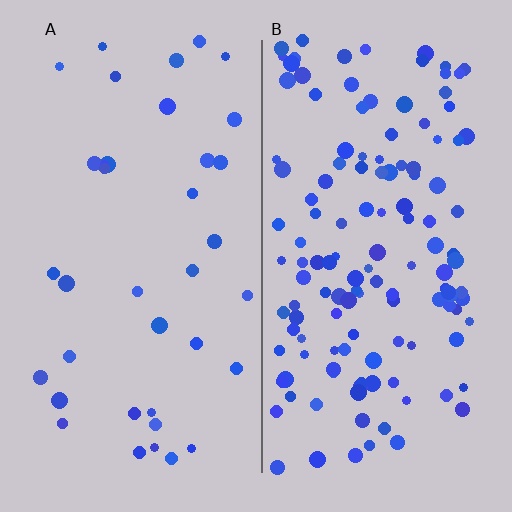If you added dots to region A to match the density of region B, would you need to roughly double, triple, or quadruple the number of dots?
Approximately quadruple.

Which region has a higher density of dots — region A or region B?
B (the right).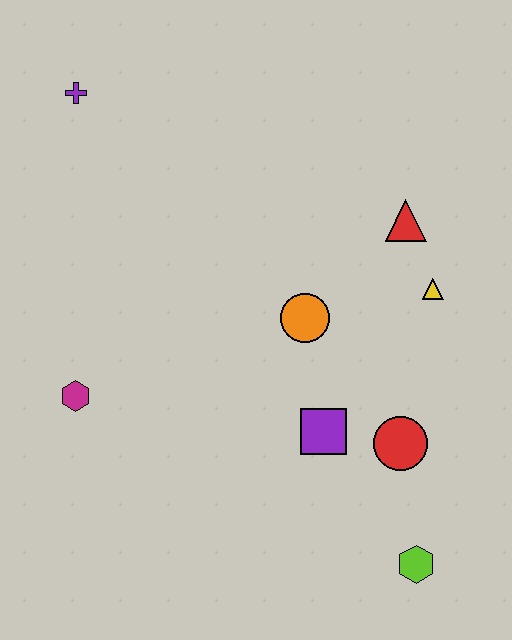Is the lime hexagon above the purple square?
No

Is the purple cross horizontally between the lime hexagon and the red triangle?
No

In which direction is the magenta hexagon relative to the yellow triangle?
The magenta hexagon is to the left of the yellow triangle.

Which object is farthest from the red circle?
The purple cross is farthest from the red circle.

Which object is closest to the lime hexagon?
The red circle is closest to the lime hexagon.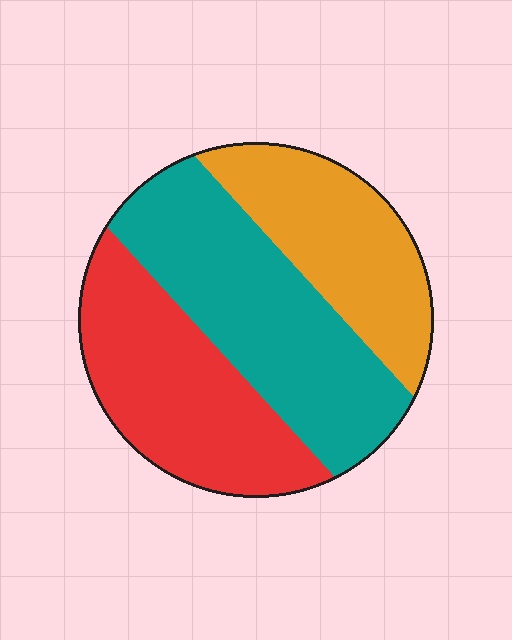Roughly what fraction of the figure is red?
Red takes up about one third (1/3) of the figure.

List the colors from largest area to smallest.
From largest to smallest: teal, red, orange.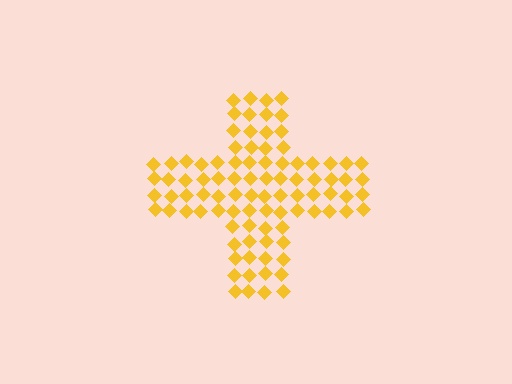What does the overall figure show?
The overall figure shows a cross.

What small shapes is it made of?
It is made of small diamonds.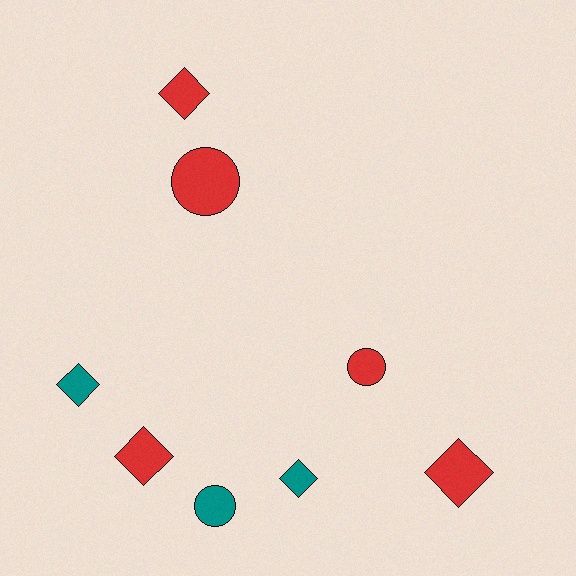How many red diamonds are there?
There are 3 red diamonds.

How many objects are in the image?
There are 8 objects.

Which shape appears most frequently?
Diamond, with 5 objects.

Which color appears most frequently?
Red, with 5 objects.